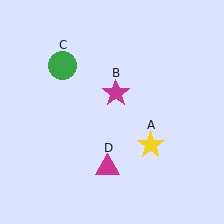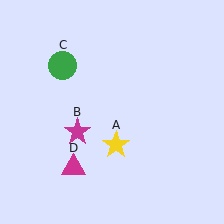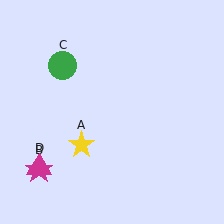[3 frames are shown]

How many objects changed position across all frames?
3 objects changed position: yellow star (object A), magenta star (object B), magenta triangle (object D).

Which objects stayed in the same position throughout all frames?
Green circle (object C) remained stationary.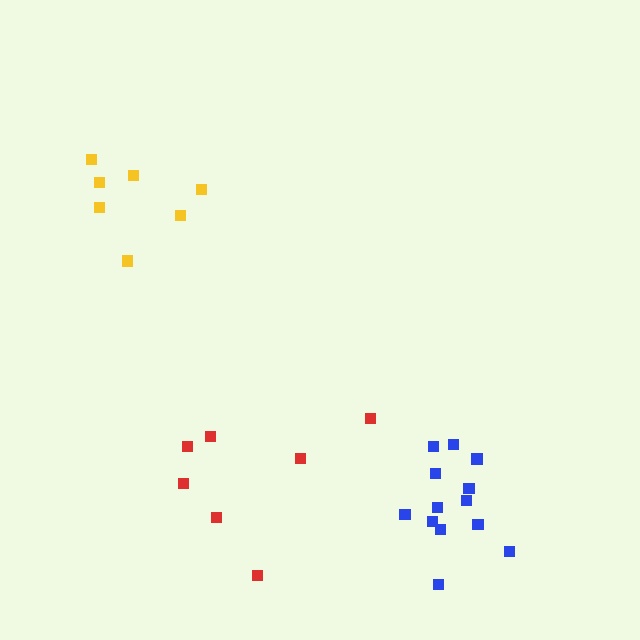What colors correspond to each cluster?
The clusters are colored: red, yellow, blue.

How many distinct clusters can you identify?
There are 3 distinct clusters.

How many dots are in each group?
Group 1: 7 dots, Group 2: 7 dots, Group 3: 13 dots (27 total).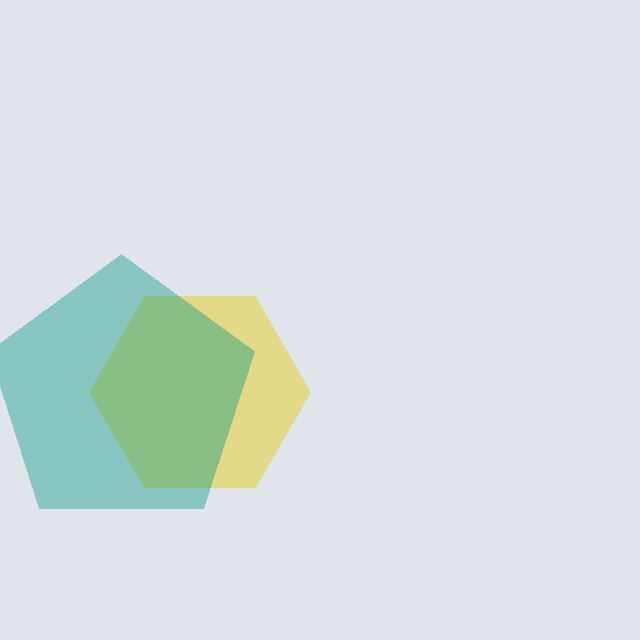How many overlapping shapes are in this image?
There are 2 overlapping shapes in the image.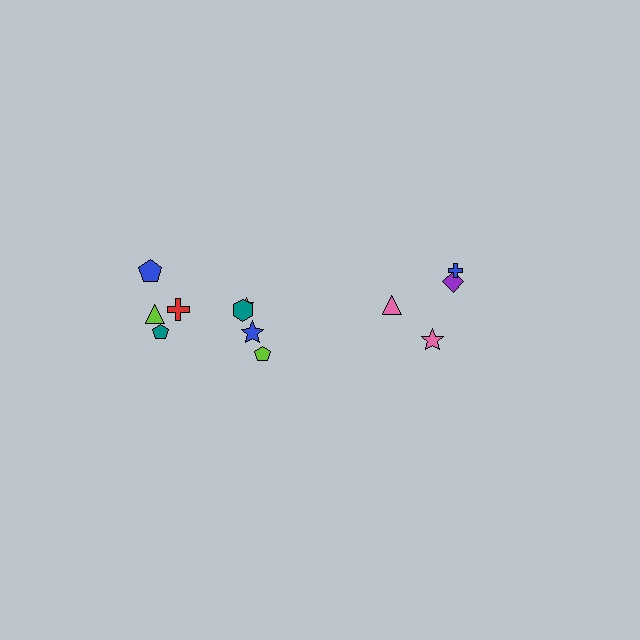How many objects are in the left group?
There are 8 objects.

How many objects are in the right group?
There are 4 objects.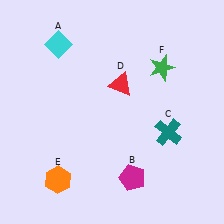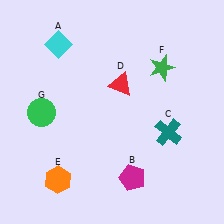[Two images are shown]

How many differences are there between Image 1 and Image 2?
There is 1 difference between the two images.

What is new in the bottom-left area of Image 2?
A green circle (G) was added in the bottom-left area of Image 2.